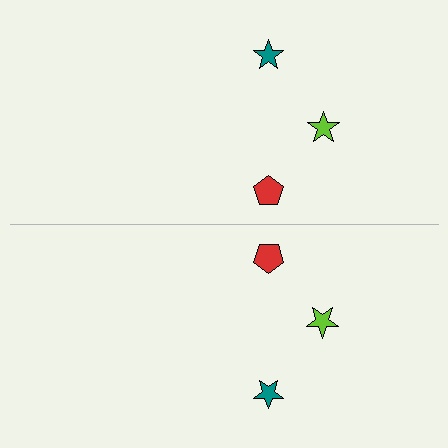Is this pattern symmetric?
Yes, this pattern has bilateral (reflection) symmetry.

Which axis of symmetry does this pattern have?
The pattern has a horizontal axis of symmetry running through the center of the image.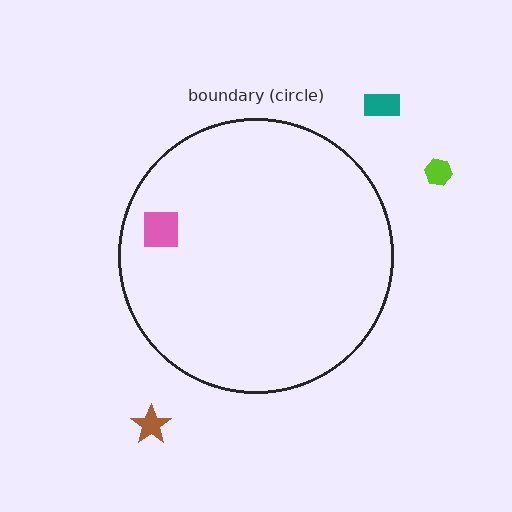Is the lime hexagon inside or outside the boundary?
Outside.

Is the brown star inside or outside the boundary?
Outside.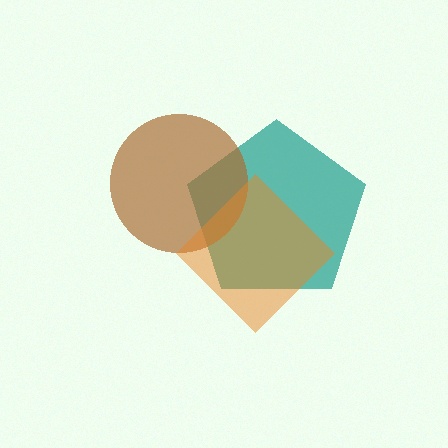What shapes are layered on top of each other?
The layered shapes are: a teal pentagon, a brown circle, an orange diamond.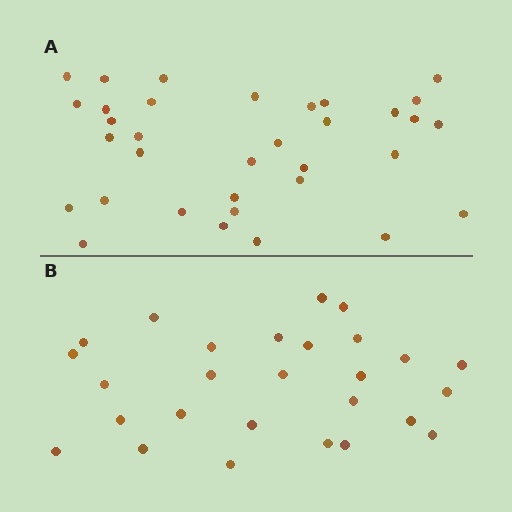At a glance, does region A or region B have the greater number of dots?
Region A (the top region) has more dots.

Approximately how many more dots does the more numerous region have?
Region A has roughly 8 or so more dots than region B.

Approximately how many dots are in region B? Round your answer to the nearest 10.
About 30 dots. (The exact count is 27, which rounds to 30.)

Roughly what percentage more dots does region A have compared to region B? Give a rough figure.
About 25% more.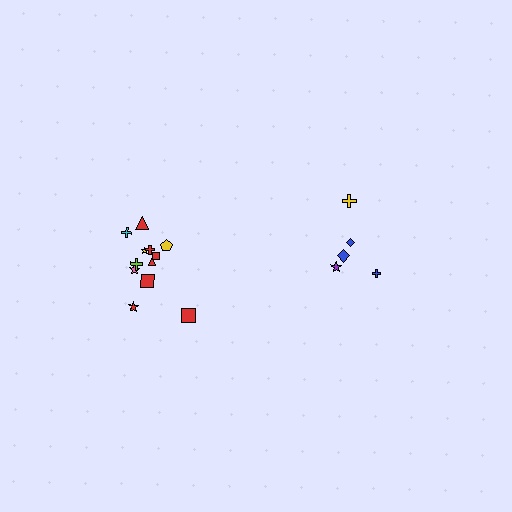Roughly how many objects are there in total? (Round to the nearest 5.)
Roughly 15 objects in total.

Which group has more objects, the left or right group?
The left group.